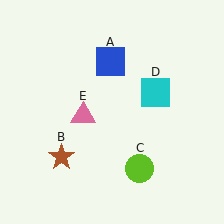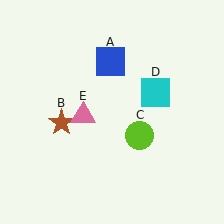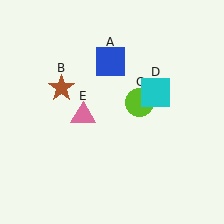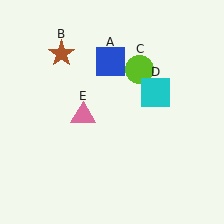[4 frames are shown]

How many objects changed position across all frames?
2 objects changed position: brown star (object B), lime circle (object C).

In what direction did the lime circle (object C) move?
The lime circle (object C) moved up.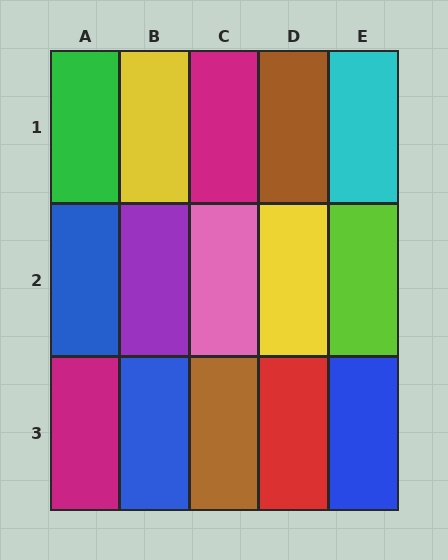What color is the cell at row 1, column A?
Green.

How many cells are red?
1 cell is red.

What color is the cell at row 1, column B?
Yellow.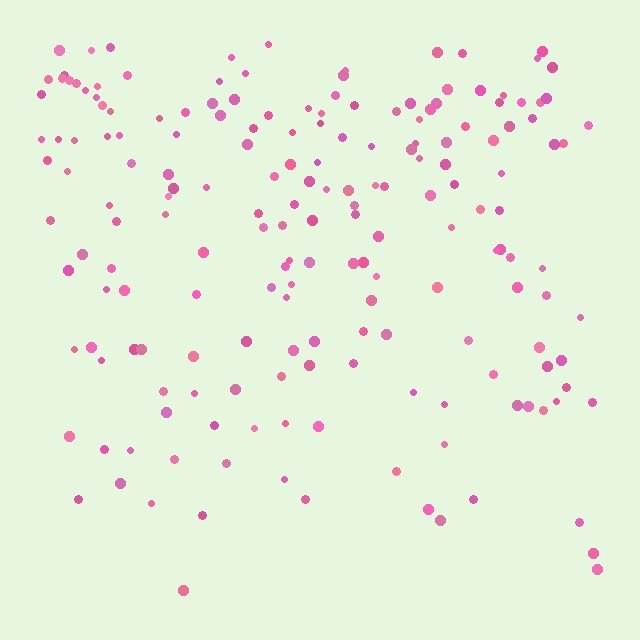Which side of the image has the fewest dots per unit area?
The bottom.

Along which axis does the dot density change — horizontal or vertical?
Vertical.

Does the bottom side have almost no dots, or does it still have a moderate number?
Still a moderate number, just noticeably fewer than the top.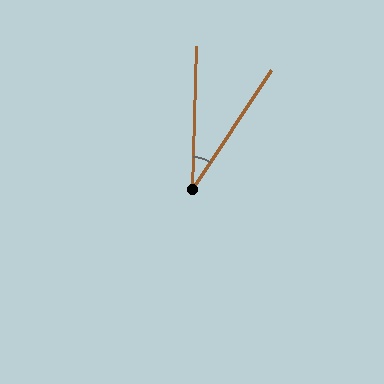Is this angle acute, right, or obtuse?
It is acute.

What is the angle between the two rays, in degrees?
Approximately 32 degrees.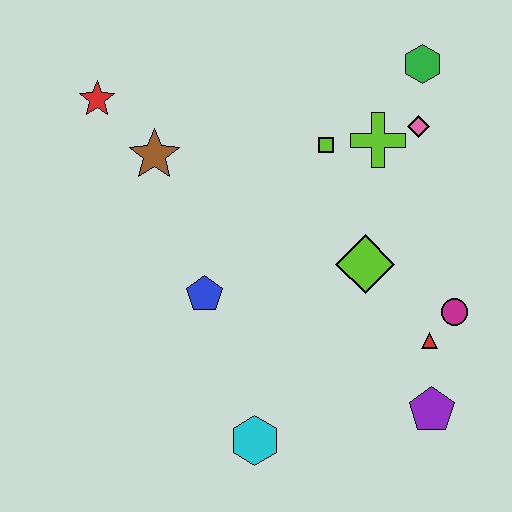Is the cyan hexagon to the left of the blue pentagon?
No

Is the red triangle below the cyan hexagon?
No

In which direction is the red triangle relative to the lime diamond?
The red triangle is below the lime diamond.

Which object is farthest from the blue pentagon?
The green hexagon is farthest from the blue pentagon.